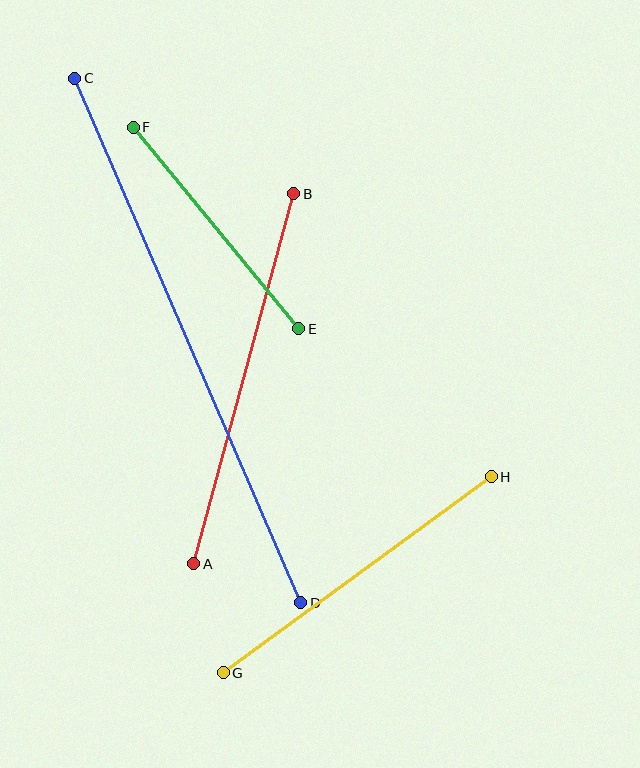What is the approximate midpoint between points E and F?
The midpoint is at approximately (216, 228) pixels.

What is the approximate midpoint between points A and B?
The midpoint is at approximately (244, 379) pixels.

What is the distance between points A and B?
The distance is approximately 384 pixels.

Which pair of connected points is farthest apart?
Points C and D are farthest apart.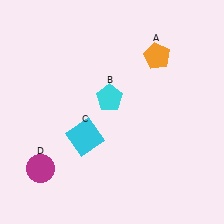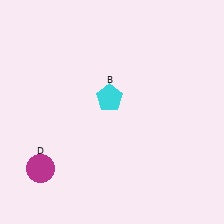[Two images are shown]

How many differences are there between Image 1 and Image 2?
There are 2 differences between the two images.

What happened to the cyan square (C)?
The cyan square (C) was removed in Image 2. It was in the bottom-left area of Image 1.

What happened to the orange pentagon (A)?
The orange pentagon (A) was removed in Image 2. It was in the top-right area of Image 1.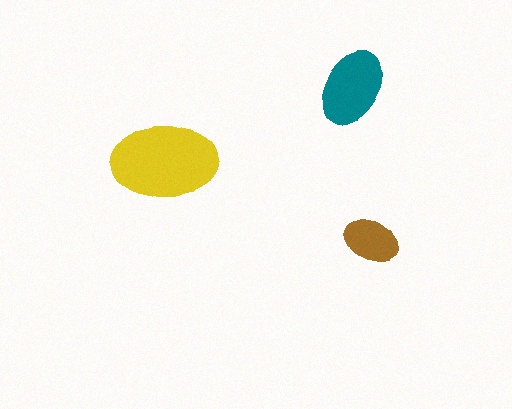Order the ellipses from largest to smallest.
the yellow one, the teal one, the brown one.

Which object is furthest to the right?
The brown ellipse is rightmost.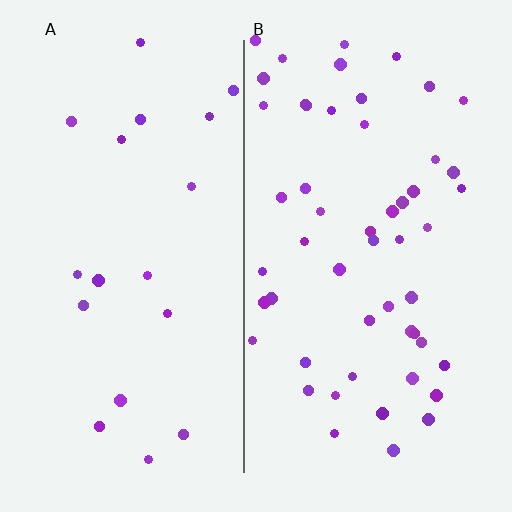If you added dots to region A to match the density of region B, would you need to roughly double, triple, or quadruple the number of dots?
Approximately triple.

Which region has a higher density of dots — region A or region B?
B (the right).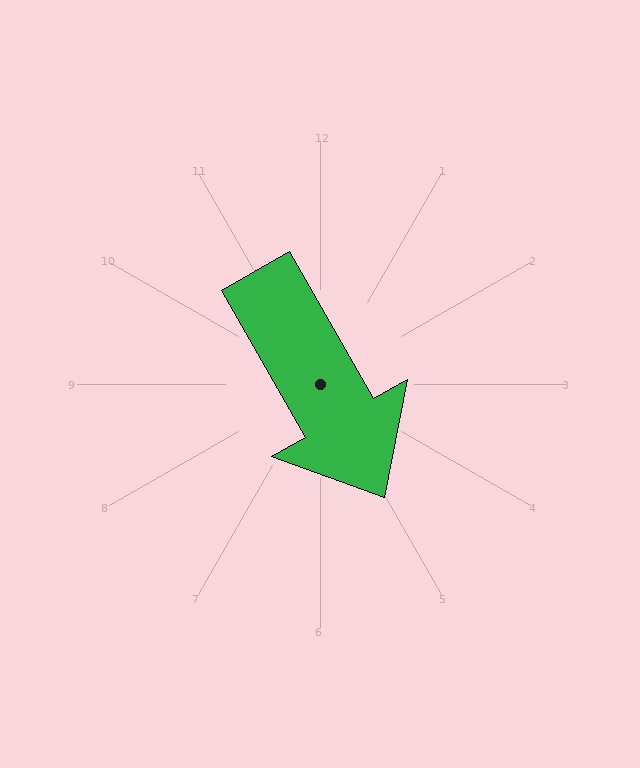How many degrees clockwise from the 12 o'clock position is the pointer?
Approximately 150 degrees.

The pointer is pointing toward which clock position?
Roughly 5 o'clock.